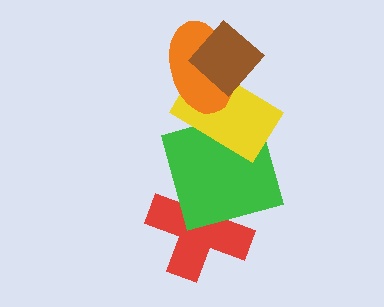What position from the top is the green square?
The green square is 4th from the top.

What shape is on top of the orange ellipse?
The brown diamond is on top of the orange ellipse.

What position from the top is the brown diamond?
The brown diamond is 1st from the top.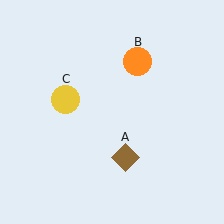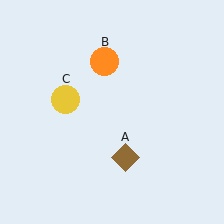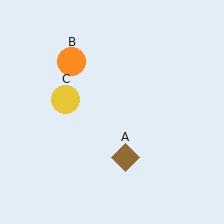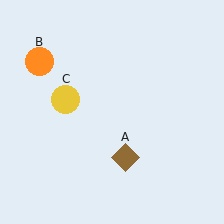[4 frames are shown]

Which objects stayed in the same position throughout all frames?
Brown diamond (object A) and yellow circle (object C) remained stationary.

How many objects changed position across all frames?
1 object changed position: orange circle (object B).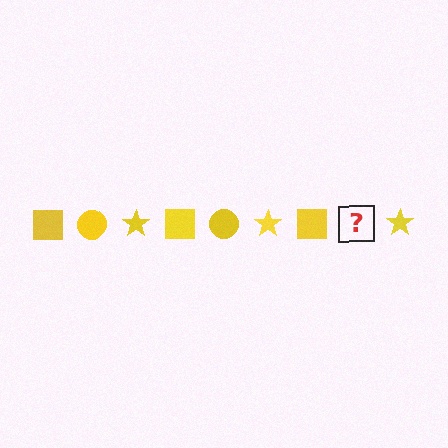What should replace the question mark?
The question mark should be replaced with a yellow circle.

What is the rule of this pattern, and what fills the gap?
The rule is that the pattern cycles through square, circle, star shapes in yellow. The gap should be filled with a yellow circle.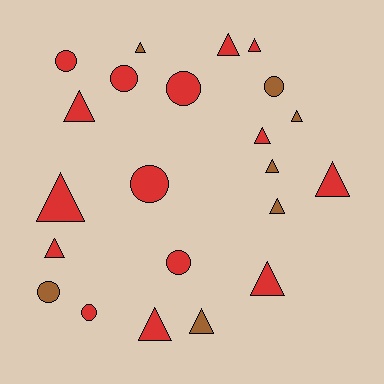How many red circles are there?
There are 6 red circles.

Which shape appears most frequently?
Triangle, with 14 objects.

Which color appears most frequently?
Red, with 15 objects.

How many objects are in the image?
There are 22 objects.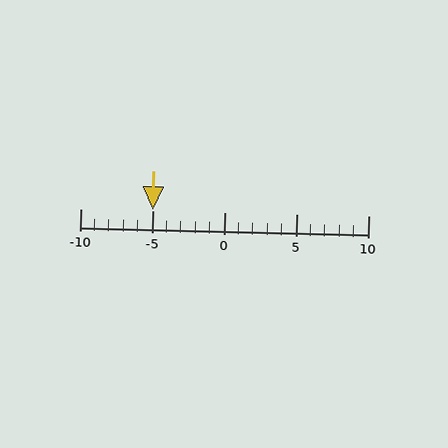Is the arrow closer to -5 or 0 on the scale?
The arrow is closer to -5.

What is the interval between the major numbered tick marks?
The major tick marks are spaced 5 units apart.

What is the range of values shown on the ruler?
The ruler shows values from -10 to 10.